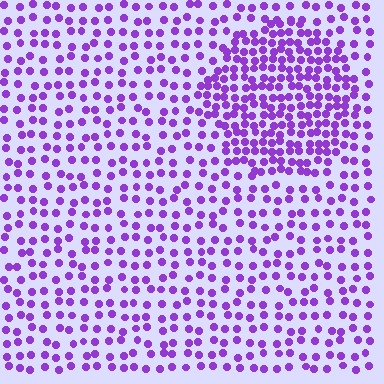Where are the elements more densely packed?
The elements are more densely packed inside the circle boundary.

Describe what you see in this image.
The image contains small purple elements arranged at two different densities. A circle-shaped region is visible where the elements are more densely packed than the surrounding area.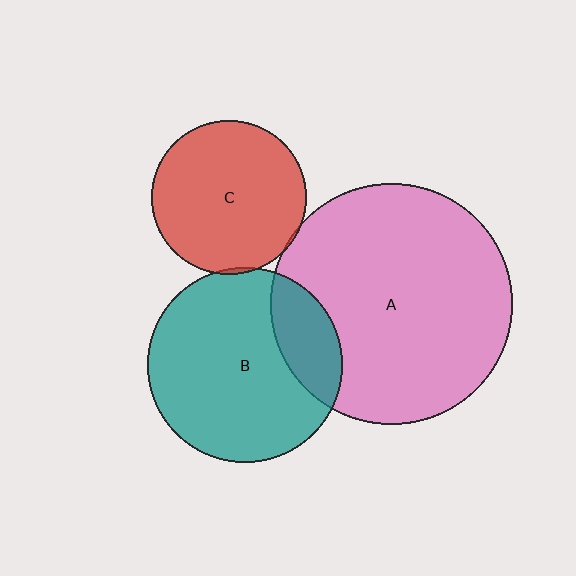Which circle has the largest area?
Circle A (pink).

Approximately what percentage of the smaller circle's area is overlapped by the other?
Approximately 5%.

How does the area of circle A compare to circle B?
Approximately 1.5 times.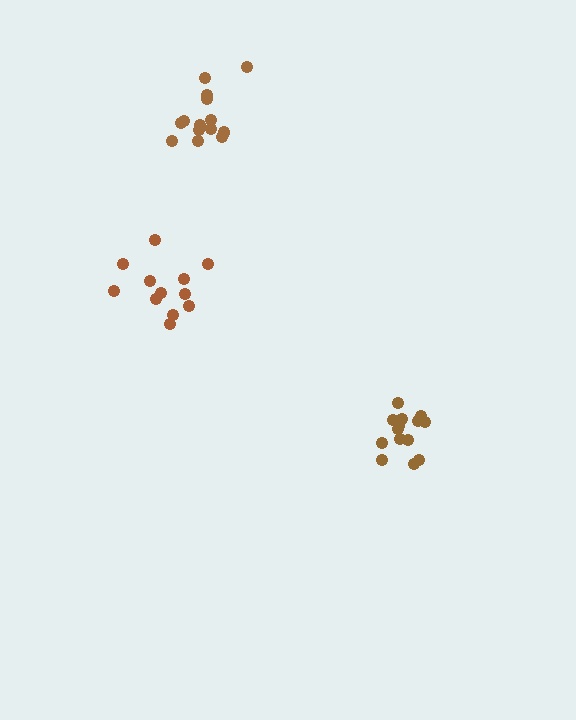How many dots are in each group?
Group 1: 12 dots, Group 2: 14 dots, Group 3: 14 dots (40 total).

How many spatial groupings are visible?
There are 3 spatial groupings.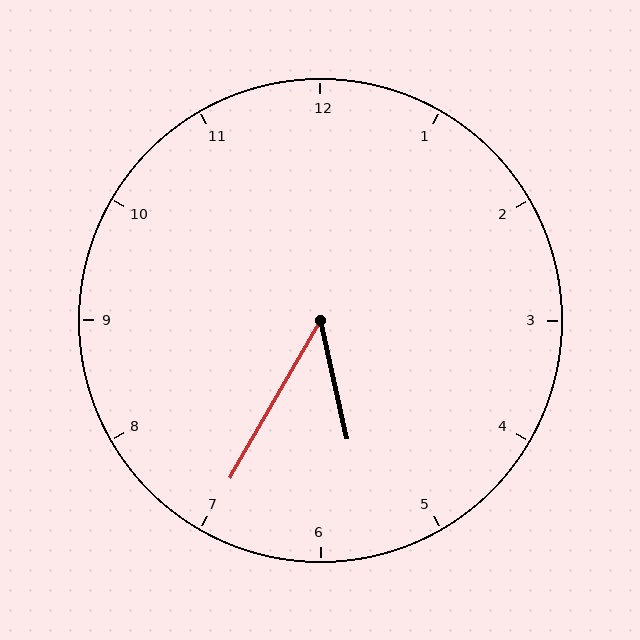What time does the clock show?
5:35.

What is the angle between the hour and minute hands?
Approximately 42 degrees.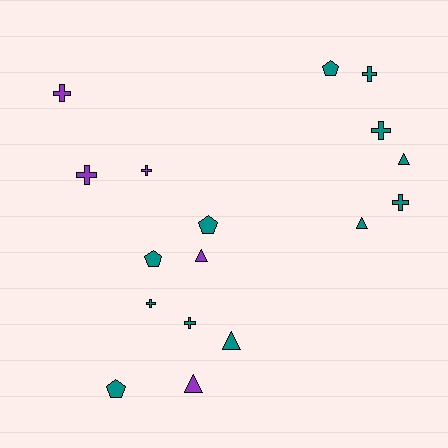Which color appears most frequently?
Teal, with 12 objects.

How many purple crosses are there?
There are 3 purple crosses.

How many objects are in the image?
There are 17 objects.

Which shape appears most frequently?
Cross, with 8 objects.